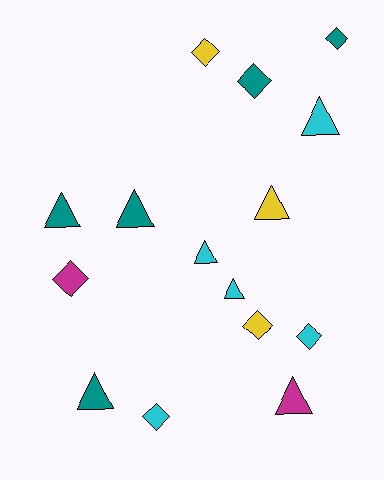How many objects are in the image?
There are 15 objects.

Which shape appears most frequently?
Triangle, with 8 objects.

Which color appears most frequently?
Cyan, with 5 objects.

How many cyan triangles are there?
There are 3 cyan triangles.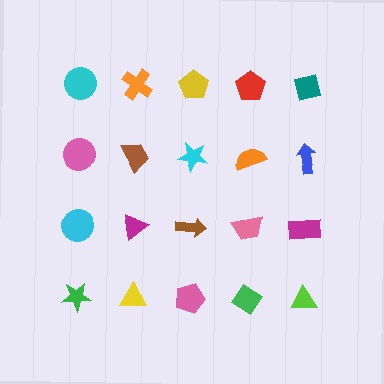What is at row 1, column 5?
A teal square.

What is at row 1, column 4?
A red pentagon.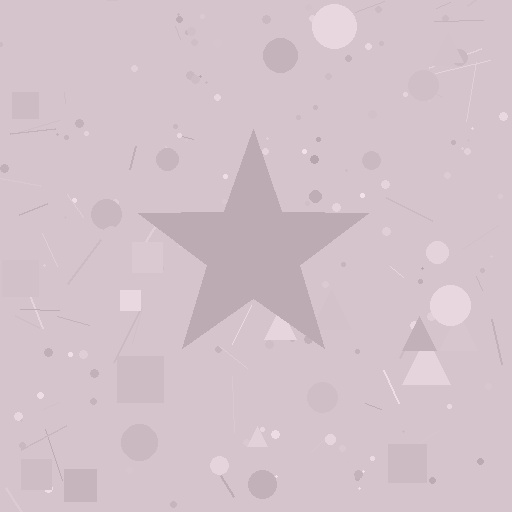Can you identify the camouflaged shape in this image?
The camouflaged shape is a star.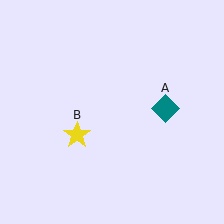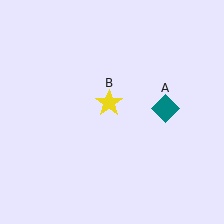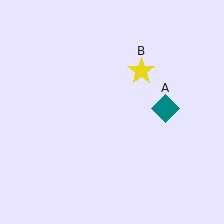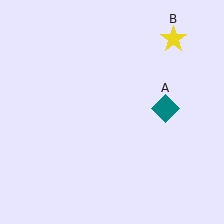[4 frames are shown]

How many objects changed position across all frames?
1 object changed position: yellow star (object B).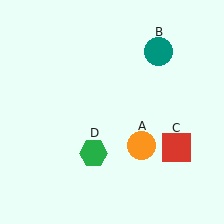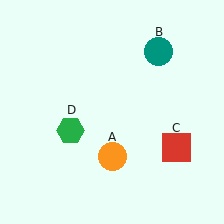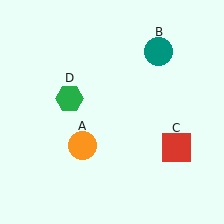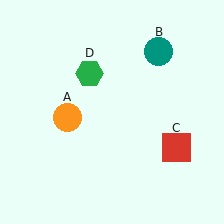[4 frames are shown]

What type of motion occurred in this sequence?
The orange circle (object A), green hexagon (object D) rotated clockwise around the center of the scene.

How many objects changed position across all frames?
2 objects changed position: orange circle (object A), green hexagon (object D).